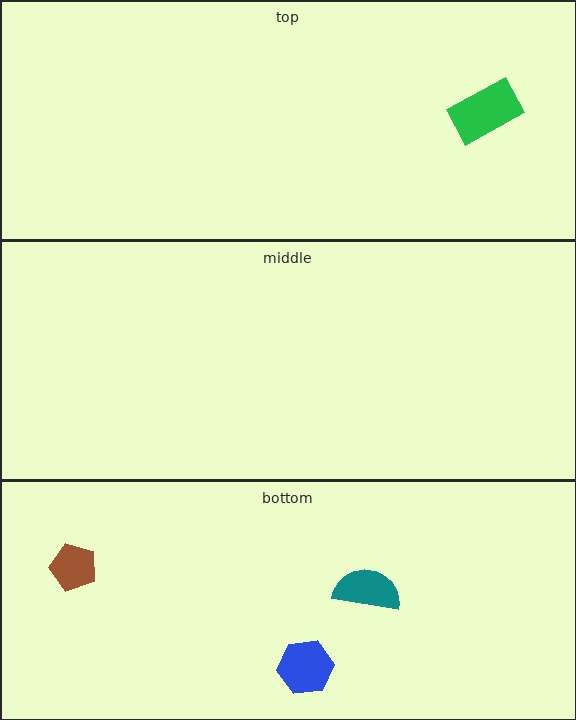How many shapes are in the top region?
1.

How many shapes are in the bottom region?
3.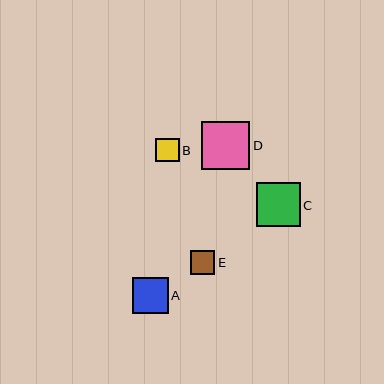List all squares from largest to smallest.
From largest to smallest: D, C, A, E, B.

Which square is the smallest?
Square B is the smallest with a size of approximately 23 pixels.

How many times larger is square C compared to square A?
Square C is approximately 1.2 times the size of square A.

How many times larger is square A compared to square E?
Square A is approximately 1.5 times the size of square E.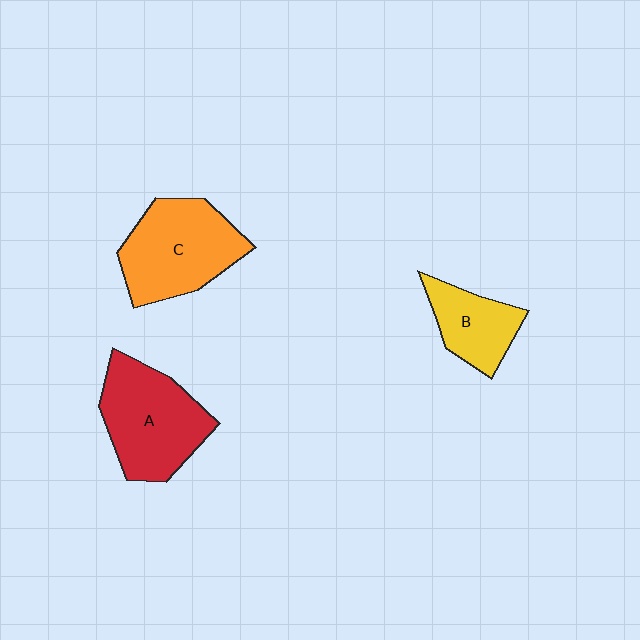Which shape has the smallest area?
Shape B (yellow).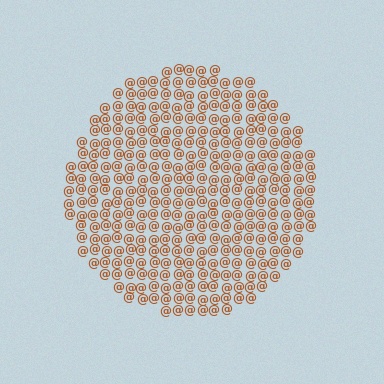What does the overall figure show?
The overall figure shows a circle.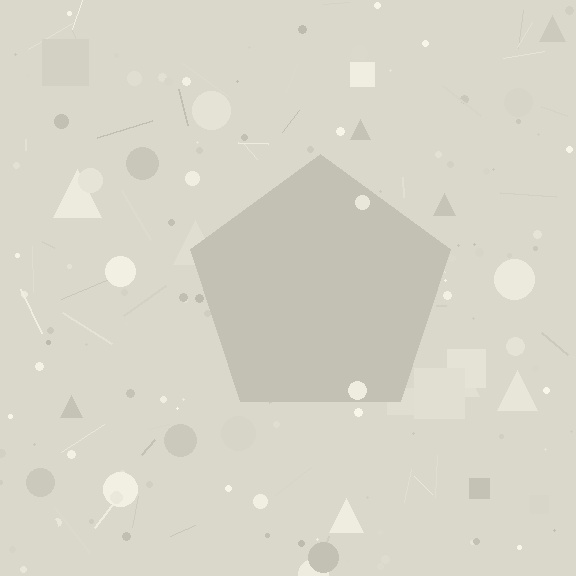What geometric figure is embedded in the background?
A pentagon is embedded in the background.